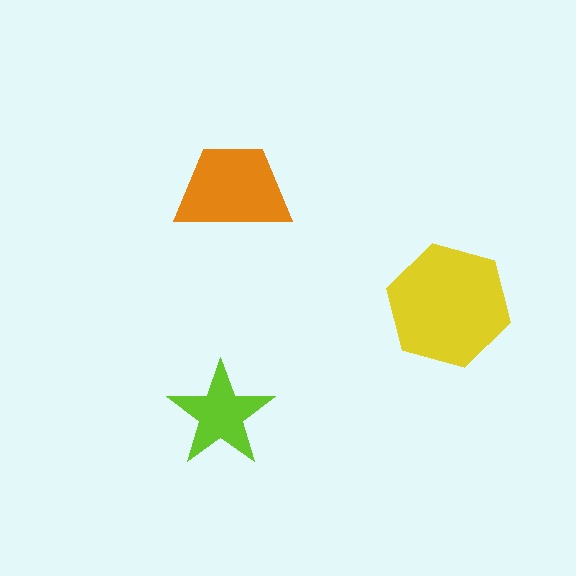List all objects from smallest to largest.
The lime star, the orange trapezoid, the yellow hexagon.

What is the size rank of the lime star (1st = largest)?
3rd.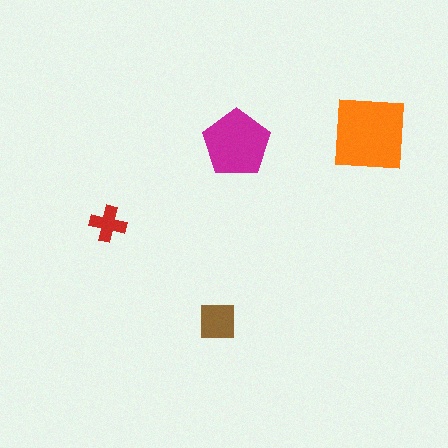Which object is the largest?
The orange square.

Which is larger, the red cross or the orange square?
The orange square.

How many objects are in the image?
There are 4 objects in the image.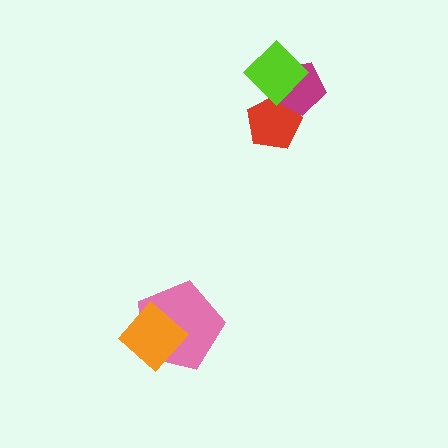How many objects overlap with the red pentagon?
2 objects overlap with the red pentagon.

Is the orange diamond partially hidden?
No, no other shape covers it.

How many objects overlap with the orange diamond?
1 object overlaps with the orange diamond.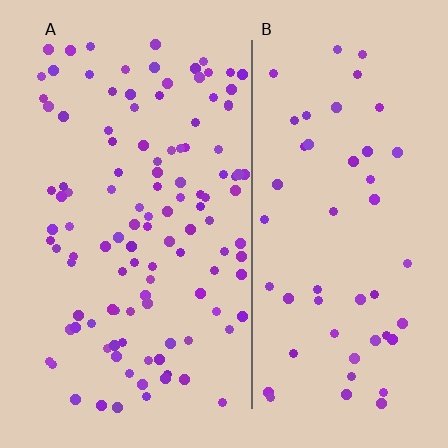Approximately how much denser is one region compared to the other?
Approximately 2.2× — region A over region B.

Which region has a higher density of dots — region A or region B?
A (the left).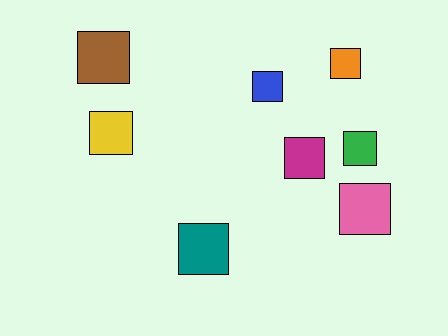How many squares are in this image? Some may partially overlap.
There are 8 squares.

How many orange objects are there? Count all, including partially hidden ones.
There is 1 orange object.